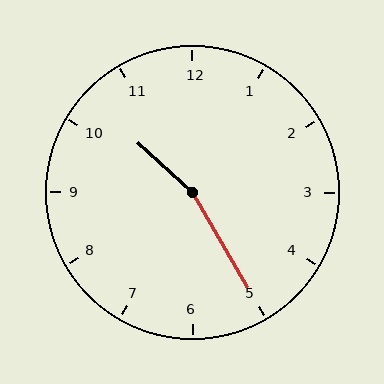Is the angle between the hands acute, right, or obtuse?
It is obtuse.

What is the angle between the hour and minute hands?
Approximately 162 degrees.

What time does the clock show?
10:25.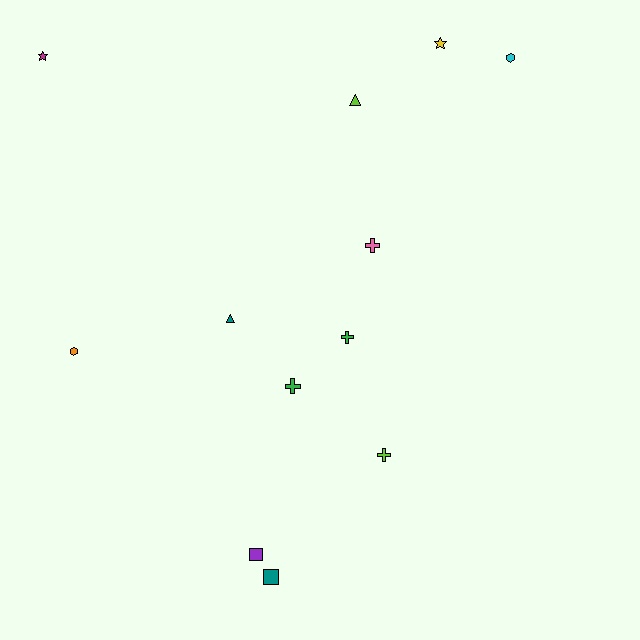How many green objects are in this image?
There are 2 green objects.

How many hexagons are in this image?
There are 2 hexagons.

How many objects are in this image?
There are 12 objects.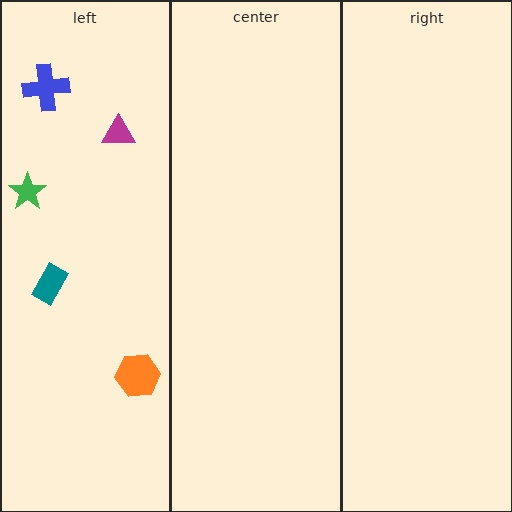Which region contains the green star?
The left region.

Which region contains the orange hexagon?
The left region.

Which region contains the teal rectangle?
The left region.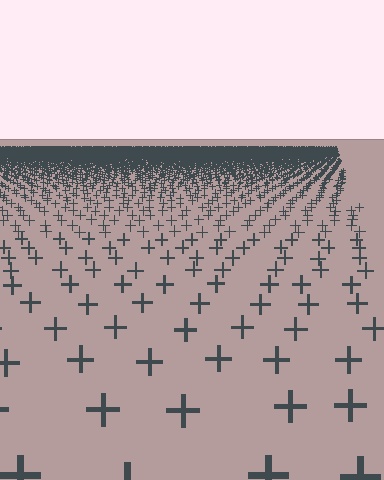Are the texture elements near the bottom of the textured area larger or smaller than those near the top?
Larger. Near the bottom, elements are closer to the viewer and appear at a bigger on-screen size.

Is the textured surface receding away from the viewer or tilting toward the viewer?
The surface is receding away from the viewer. Texture elements get smaller and denser toward the top.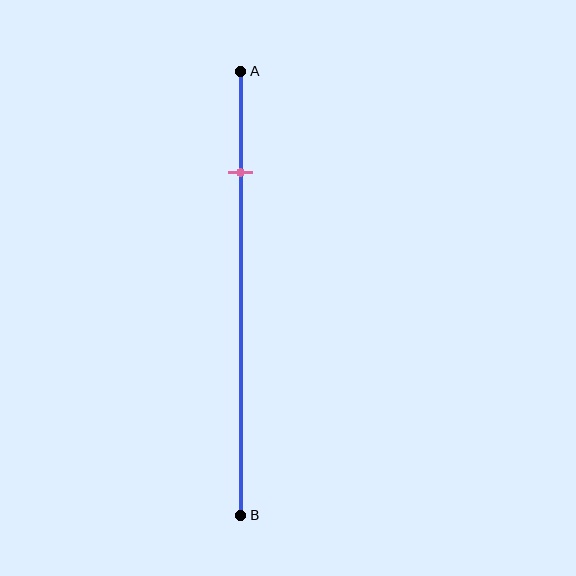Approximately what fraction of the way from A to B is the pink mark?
The pink mark is approximately 25% of the way from A to B.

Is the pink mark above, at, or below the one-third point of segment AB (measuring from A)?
The pink mark is above the one-third point of segment AB.